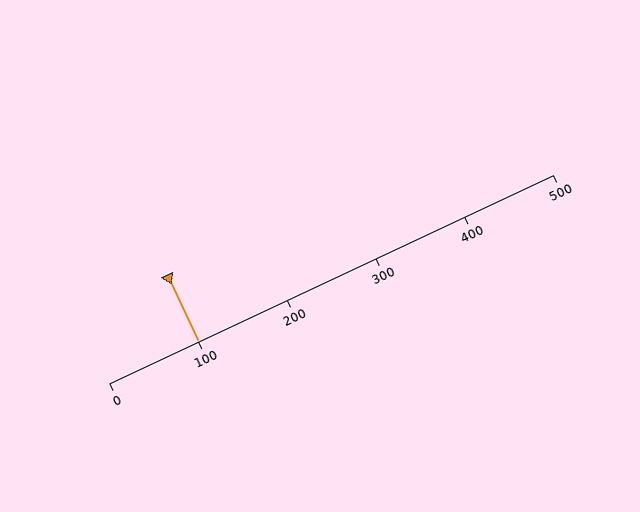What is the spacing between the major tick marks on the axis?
The major ticks are spaced 100 apart.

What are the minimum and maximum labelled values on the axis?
The axis runs from 0 to 500.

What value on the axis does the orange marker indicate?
The marker indicates approximately 100.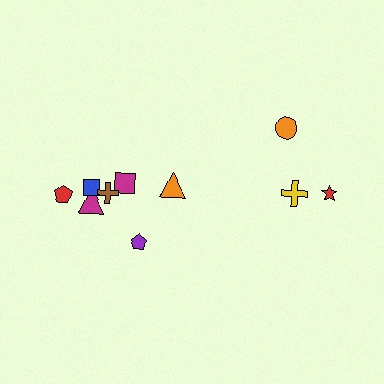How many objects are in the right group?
There are 3 objects.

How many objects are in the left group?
There are 7 objects.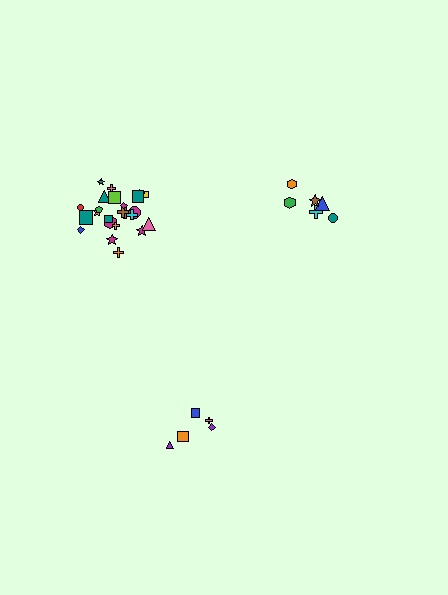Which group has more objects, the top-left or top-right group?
The top-left group.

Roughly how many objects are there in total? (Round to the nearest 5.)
Roughly 35 objects in total.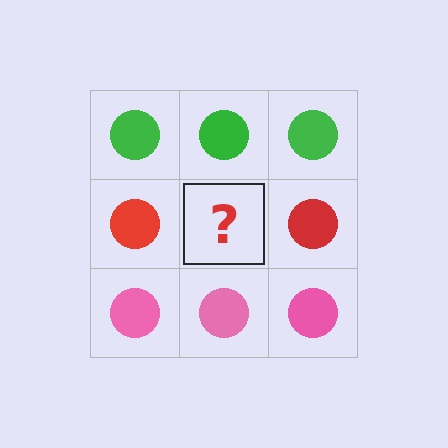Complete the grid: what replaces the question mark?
The question mark should be replaced with a red circle.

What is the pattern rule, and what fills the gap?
The rule is that each row has a consistent color. The gap should be filled with a red circle.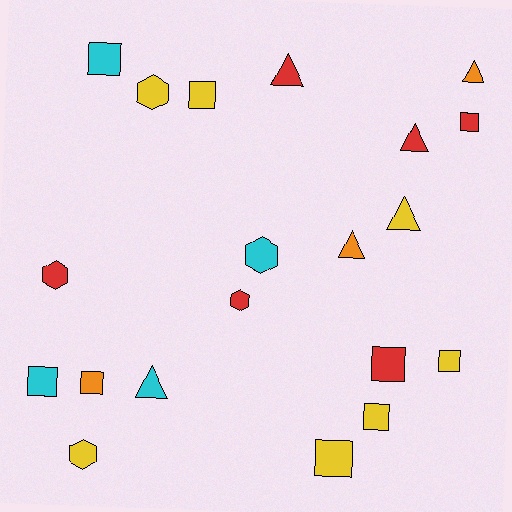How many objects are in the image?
There are 20 objects.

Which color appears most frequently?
Yellow, with 7 objects.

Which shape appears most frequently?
Square, with 9 objects.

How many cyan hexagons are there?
There is 1 cyan hexagon.